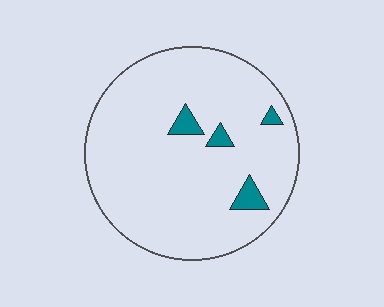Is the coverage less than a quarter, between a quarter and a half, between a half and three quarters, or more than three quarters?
Less than a quarter.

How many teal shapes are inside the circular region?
4.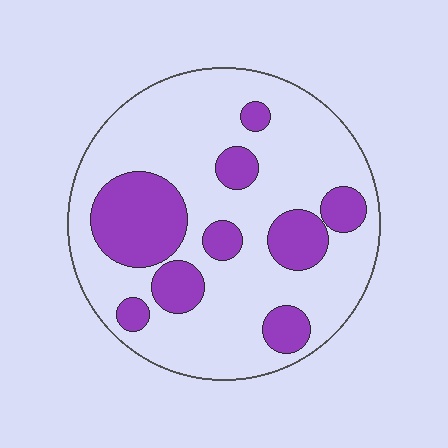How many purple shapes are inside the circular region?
9.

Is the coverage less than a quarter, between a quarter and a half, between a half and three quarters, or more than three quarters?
Between a quarter and a half.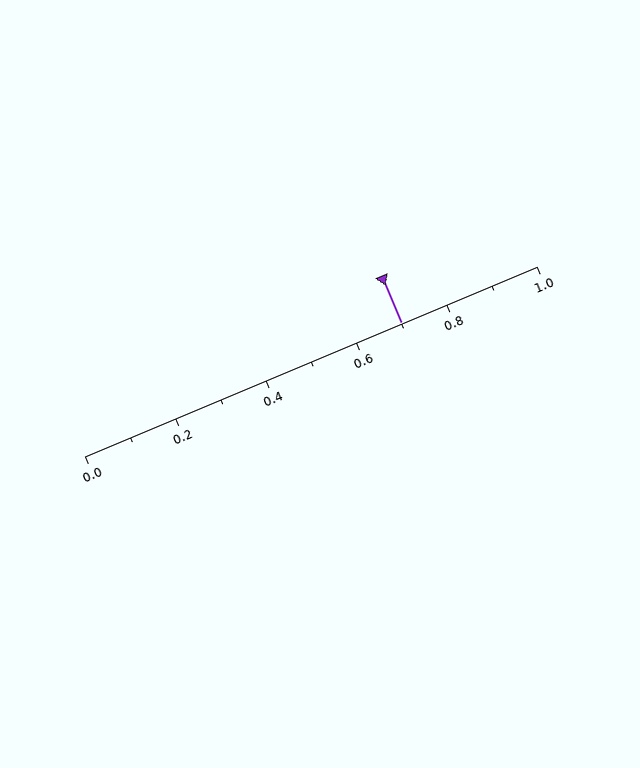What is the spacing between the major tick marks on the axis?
The major ticks are spaced 0.2 apart.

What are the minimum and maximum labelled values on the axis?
The axis runs from 0.0 to 1.0.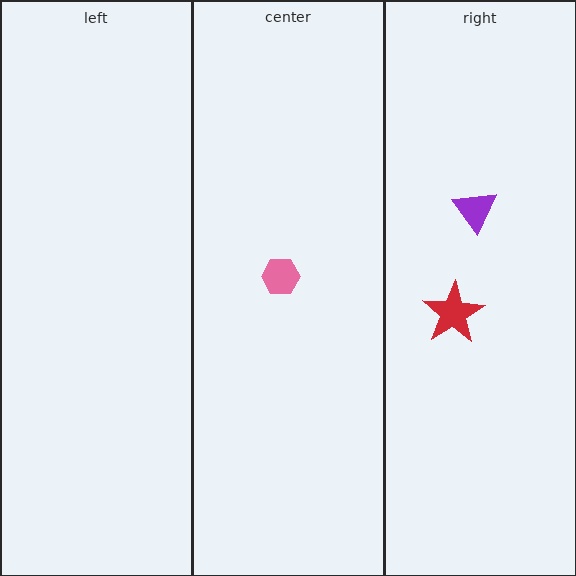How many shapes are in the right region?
2.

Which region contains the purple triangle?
The right region.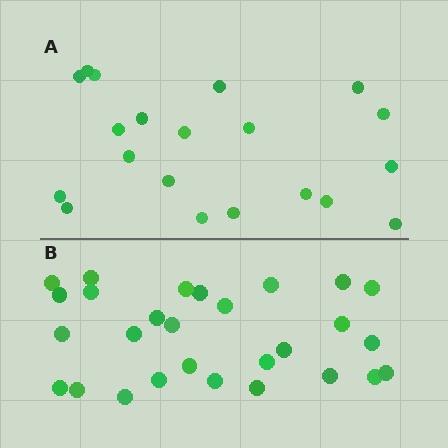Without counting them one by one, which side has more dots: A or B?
Region B (the bottom region) has more dots.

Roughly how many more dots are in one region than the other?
Region B has roughly 8 or so more dots than region A.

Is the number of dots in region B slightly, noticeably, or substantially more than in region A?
Region B has noticeably more, but not dramatically so. The ratio is roughly 1.4 to 1.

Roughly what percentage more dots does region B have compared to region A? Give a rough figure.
About 40% more.